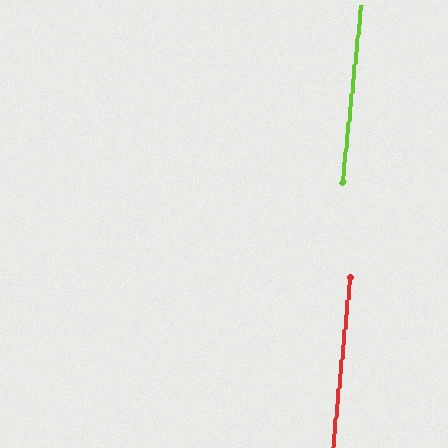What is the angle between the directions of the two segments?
Approximately 0 degrees.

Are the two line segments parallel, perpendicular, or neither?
Parallel — their directions differ by only 0.4°.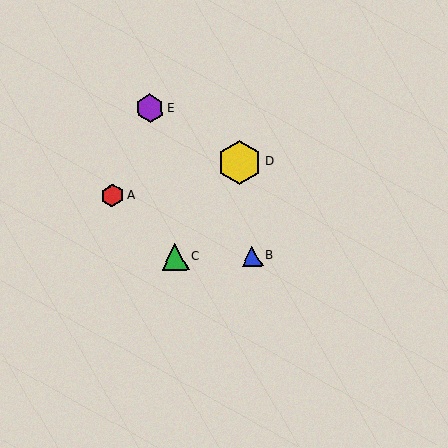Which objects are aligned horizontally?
Objects B, C are aligned horizontally.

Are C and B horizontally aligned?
Yes, both are at y≈257.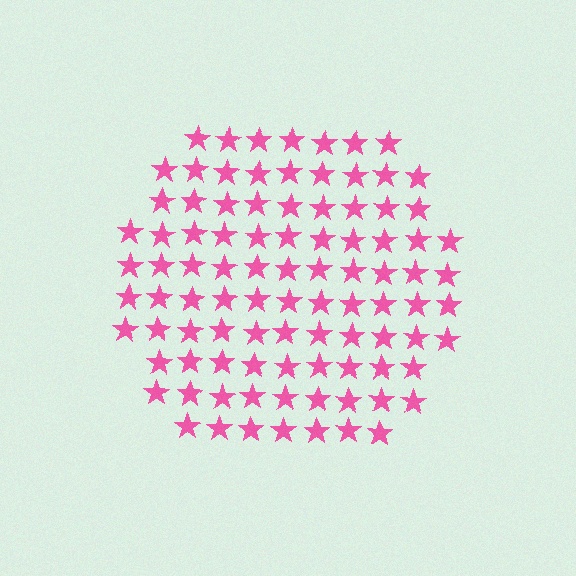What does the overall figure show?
The overall figure shows a hexagon.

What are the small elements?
The small elements are stars.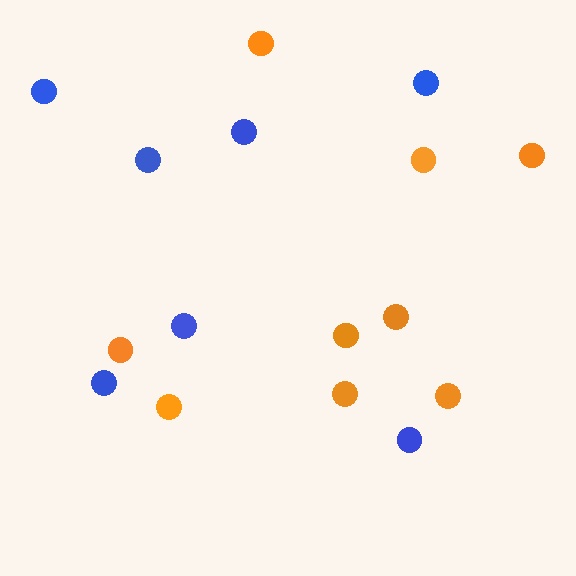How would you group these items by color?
There are 2 groups: one group of blue circles (7) and one group of orange circles (9).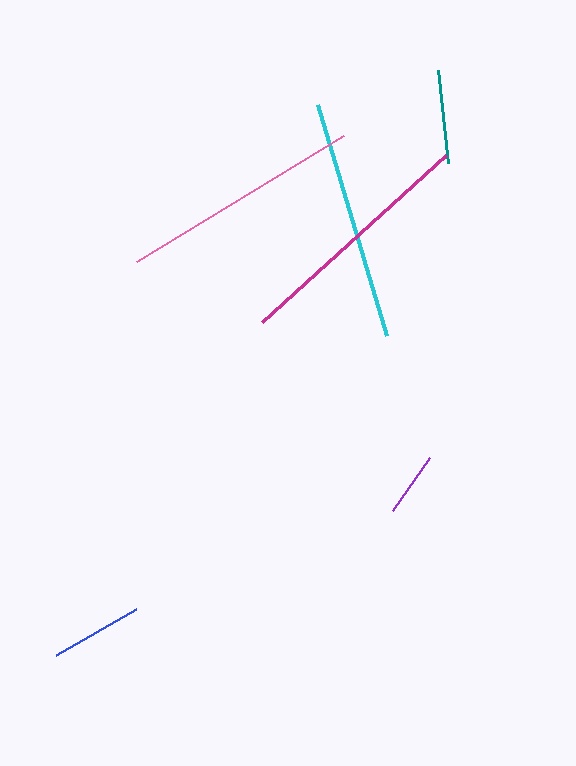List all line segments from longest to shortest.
From longest to shortest: magenta, pink, cyan, teal, blue, purple.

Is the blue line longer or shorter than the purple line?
The blue line is longer than the purple line.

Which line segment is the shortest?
The purple line is the shortest at approximately 65 pixels.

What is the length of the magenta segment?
The magenta segment is approximately 248 pixels long.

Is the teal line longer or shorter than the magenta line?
The magenta line is longer than the teal line.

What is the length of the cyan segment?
The cyan segment is approximately 240 pixels long.